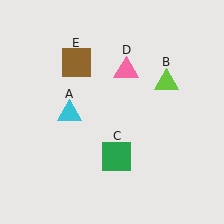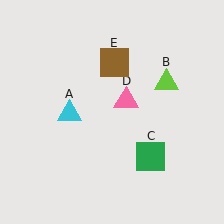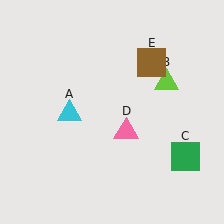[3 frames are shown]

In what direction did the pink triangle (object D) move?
The pink triangle (object D) moved down.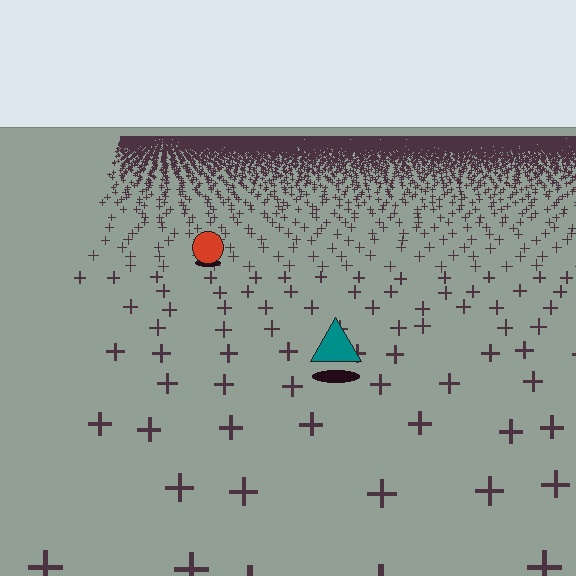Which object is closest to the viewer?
The teal triangle is closest. The texture marks near it are larger and more spread out.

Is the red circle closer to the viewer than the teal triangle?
No. The teal triangle is closer — you can tell from the texture gradient: the ground texture is coarser near it.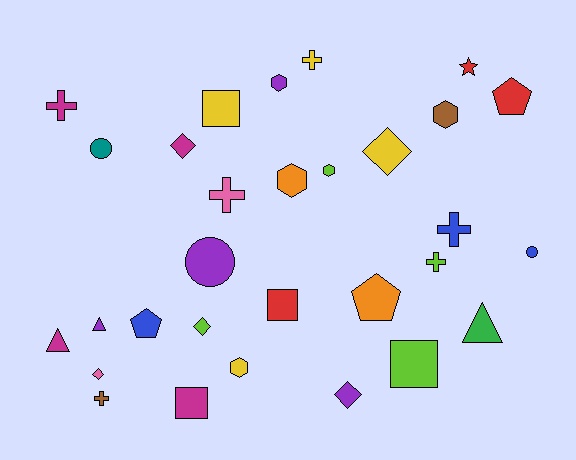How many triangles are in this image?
There are 3 triangles.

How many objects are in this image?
There are 30 objects.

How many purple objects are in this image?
There are 4 purple objects.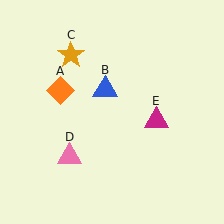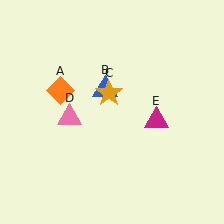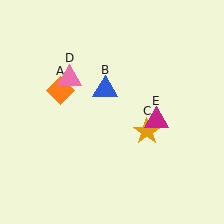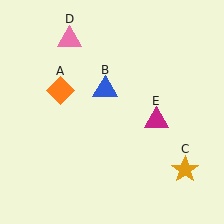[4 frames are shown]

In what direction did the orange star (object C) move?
The orange star (object C) moved down and to the right.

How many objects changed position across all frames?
2 objects changed position: orange star (object C), pink triangle (object D).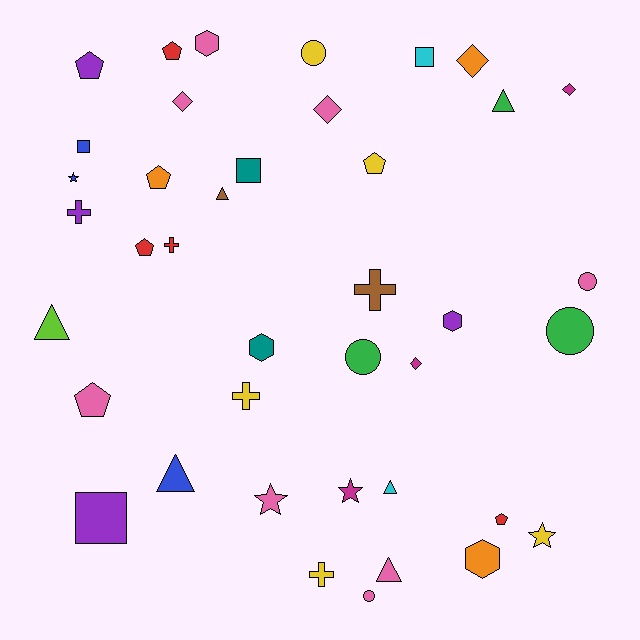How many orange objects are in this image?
There are 3 orange objects.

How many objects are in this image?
There are 40 objects.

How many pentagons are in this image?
There are 7 pentagons.